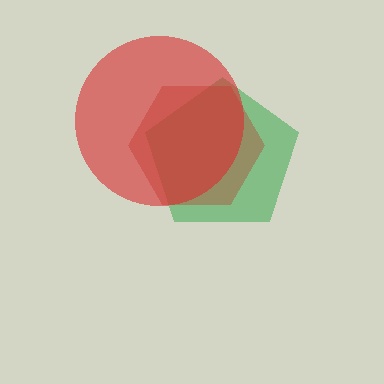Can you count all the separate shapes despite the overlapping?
Yes, there are 3 separate shapes.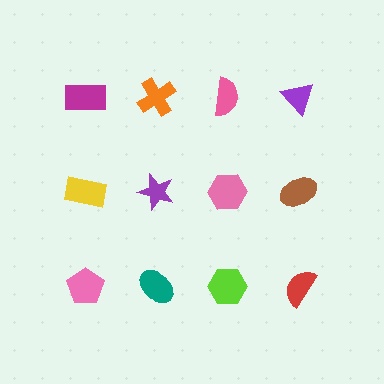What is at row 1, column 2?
An orange cross.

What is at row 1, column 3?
A pink semicircle.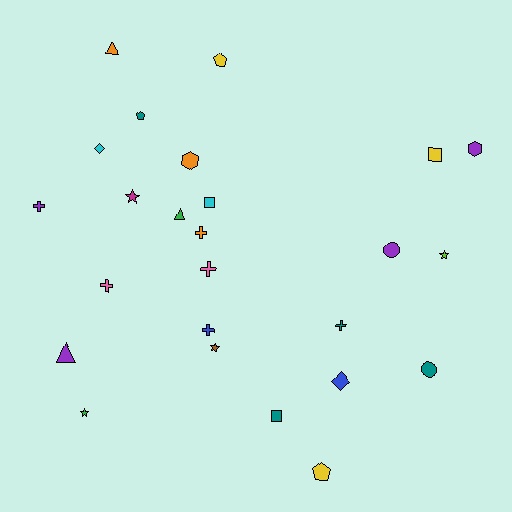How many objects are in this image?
There are 25 objects.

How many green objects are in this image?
There are 2 green objects.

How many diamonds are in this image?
There are 2 diamonds.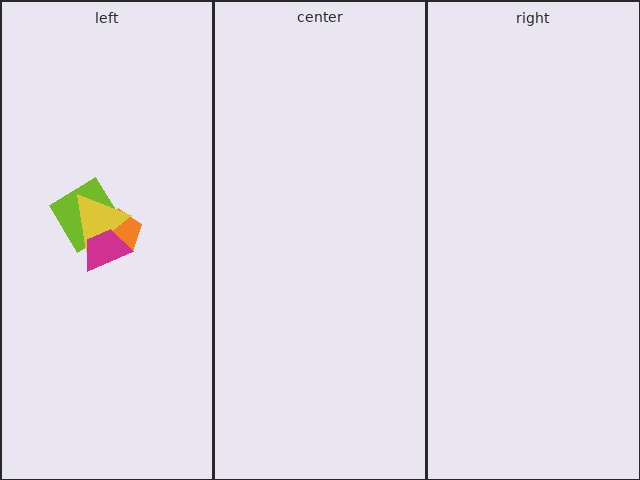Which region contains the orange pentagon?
The left region.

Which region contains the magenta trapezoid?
The left region.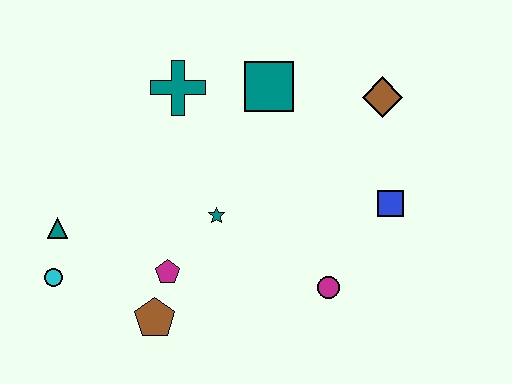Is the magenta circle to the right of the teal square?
Yes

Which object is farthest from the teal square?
The cyan circle is farthest from the teal square.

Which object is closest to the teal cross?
The teal square is closest to the teal cross.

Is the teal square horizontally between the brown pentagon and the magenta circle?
Yes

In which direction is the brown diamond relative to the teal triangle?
The brown diamond is to the right of the teal triangle.